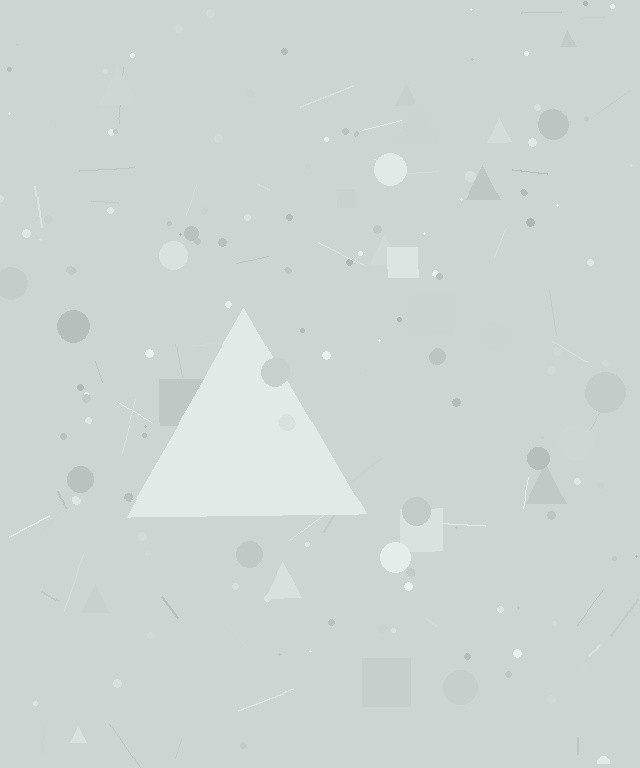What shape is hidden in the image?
A triangle is hidden in the image.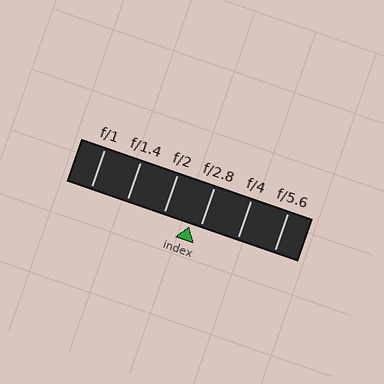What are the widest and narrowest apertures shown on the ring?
The widest aperture shown is f/1 and the narrowest is f/5.6.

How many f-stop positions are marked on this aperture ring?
There are 6 f-stop positions marked.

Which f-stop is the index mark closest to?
The index mark is closest to f/2.8.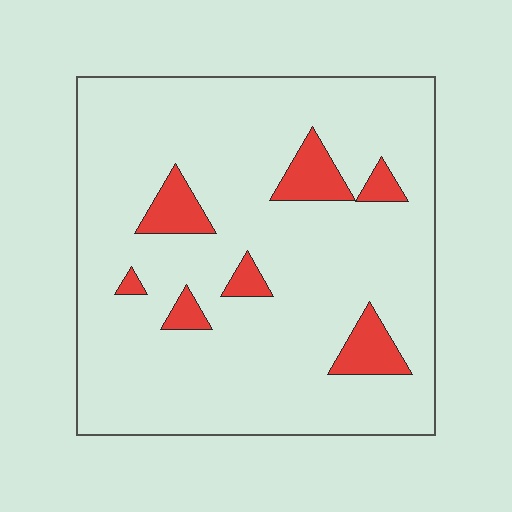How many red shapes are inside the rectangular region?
7.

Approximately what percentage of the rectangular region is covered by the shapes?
Approximately 10%.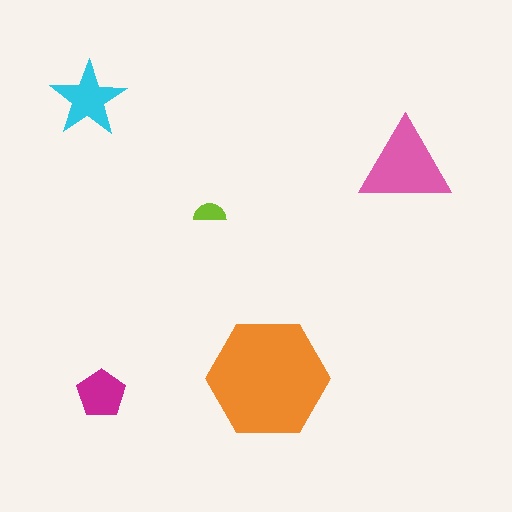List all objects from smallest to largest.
The lime semicircle, the magenta pentagon, the cyan star, the pink triangle, the orange hexagon.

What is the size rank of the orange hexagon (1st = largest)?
1st.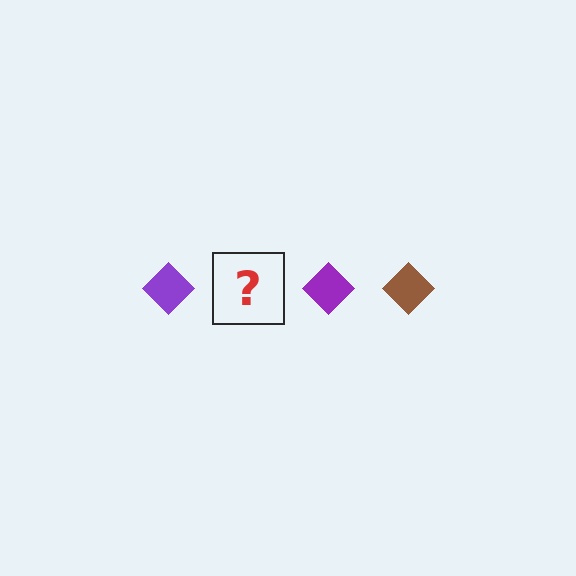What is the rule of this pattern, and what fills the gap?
The rule is that the pattern cycles through purple, brown diamonds. The gap should be filled with a brown diamond.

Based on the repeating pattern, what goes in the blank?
The blank should be a brown diamond.